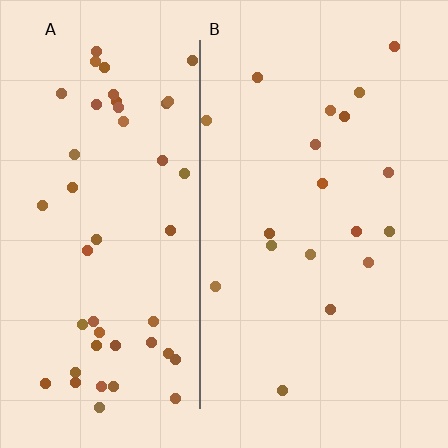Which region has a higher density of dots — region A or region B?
A (the left).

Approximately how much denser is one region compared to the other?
Approximately 2.6× — region A over region B.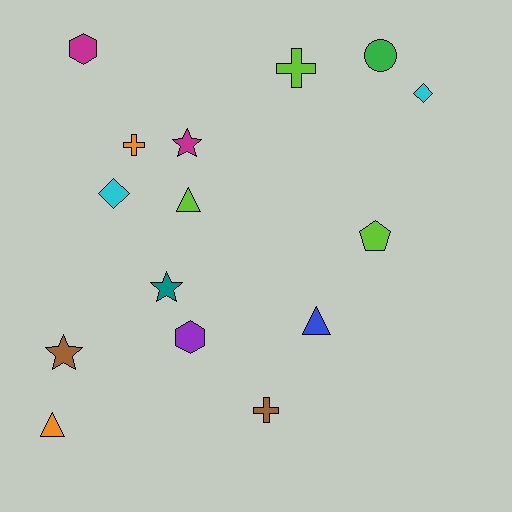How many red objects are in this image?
There are no red objects.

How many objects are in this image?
There are 15 objects.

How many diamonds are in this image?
There are 2 diamonds.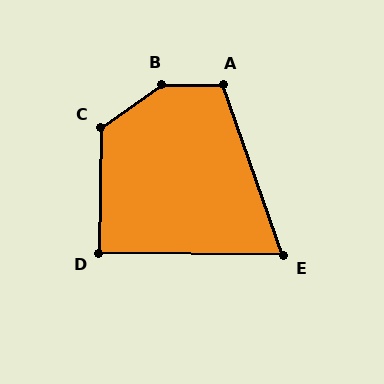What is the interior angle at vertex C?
Approximately 126 degrees (obtuse).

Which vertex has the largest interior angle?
B, at approximately 144 degrees.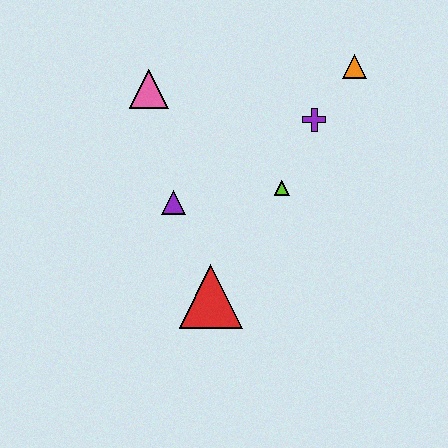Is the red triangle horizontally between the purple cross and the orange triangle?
No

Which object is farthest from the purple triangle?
The orange triangle is farthest from the purple triangle.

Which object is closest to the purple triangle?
The red triangle is closest to the purple triangle.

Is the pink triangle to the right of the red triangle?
No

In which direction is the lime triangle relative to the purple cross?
The lime triangle is below the purple cross.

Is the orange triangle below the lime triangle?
No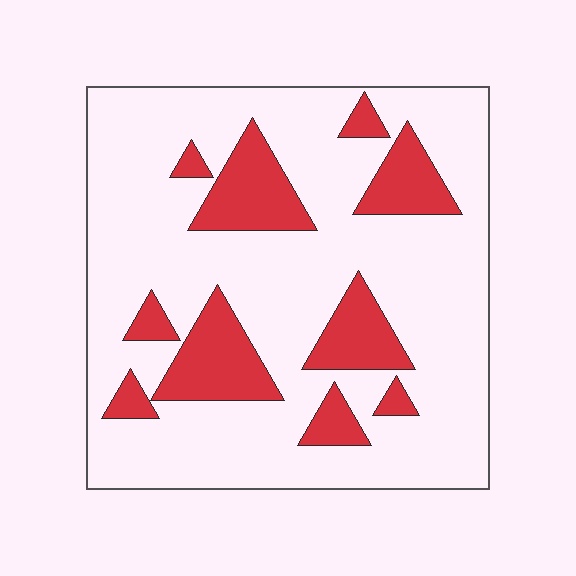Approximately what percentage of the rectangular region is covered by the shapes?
Approximately 20%.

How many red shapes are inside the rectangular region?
10.